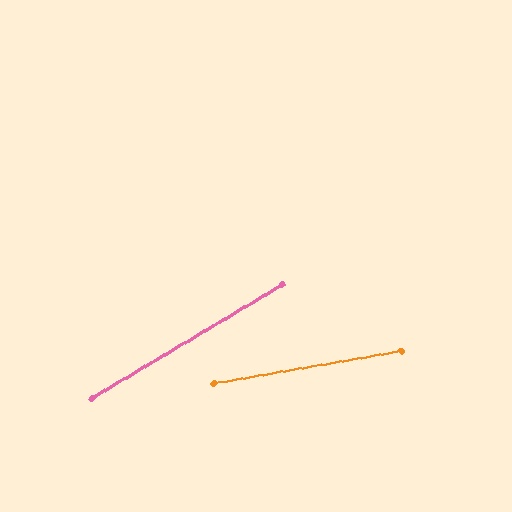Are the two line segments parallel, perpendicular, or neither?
Neither parallel nor perpendicular — they differ by about 21°.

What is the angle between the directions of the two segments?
Approximately 21 degrees.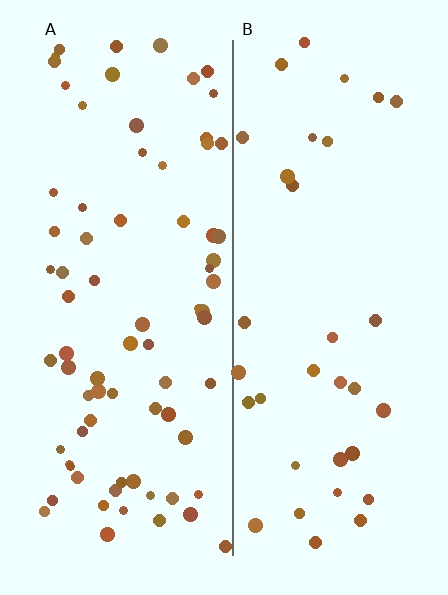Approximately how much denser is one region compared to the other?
Approximately 2.2× — region A over region B.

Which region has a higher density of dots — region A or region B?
A (the left).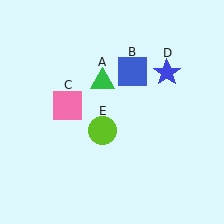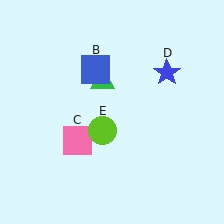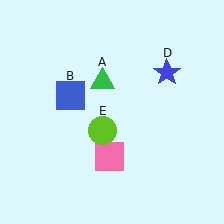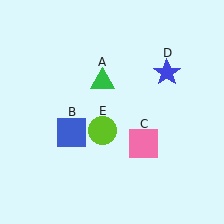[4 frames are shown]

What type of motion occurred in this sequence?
The blue square (object B), pink square (object C) rotated counterclockwise around the center of the scene.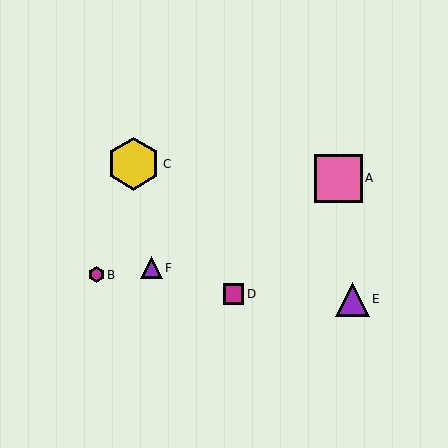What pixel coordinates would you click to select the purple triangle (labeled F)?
Click at (152, 268) to select the purple triangle F.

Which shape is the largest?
The yellow hexagon (labeled C) is the largest.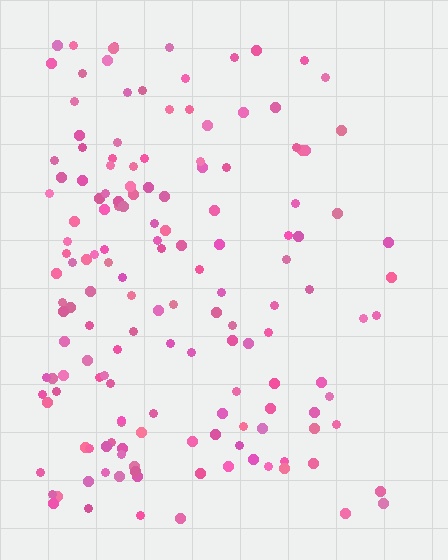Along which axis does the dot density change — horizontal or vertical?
Horizontal.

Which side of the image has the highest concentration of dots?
The left.